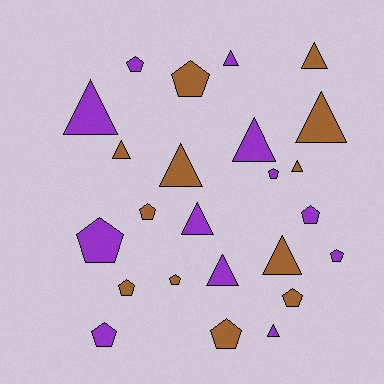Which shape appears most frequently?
Triangle, with 12 objects.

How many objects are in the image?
There are 24 objects.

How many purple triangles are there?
There are 6 purple triangles.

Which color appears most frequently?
Brown, with 12 objects.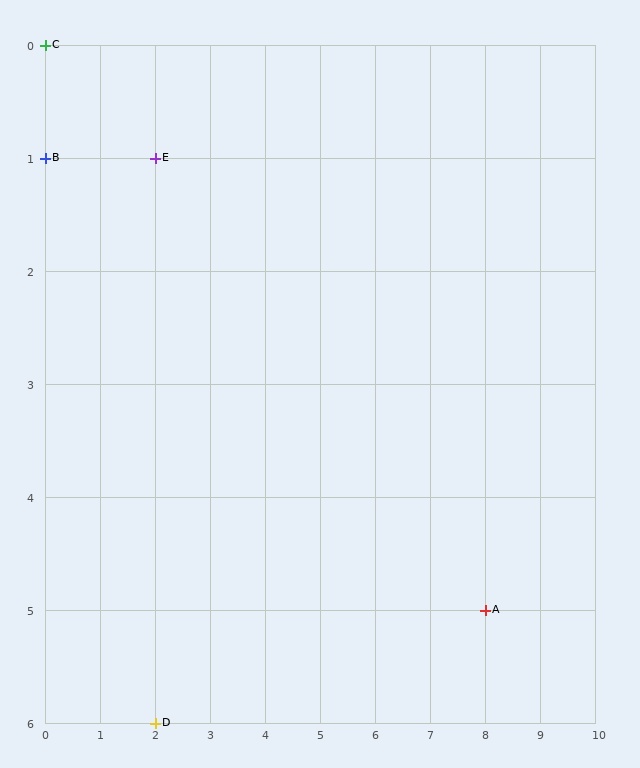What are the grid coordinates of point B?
Point B is at grid coordinates (0, 1).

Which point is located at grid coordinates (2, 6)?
Point D is at (2, 6).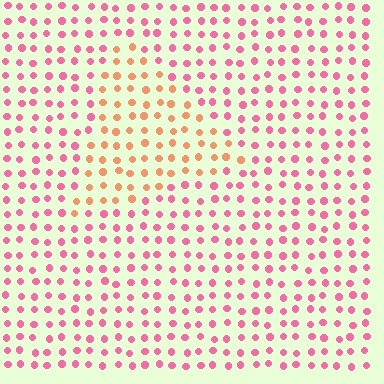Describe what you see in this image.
The image is filled with small pink elements in a uniform arrangement. A triangle-shaped region is visible where the elements are tinted to a slightly different hue, forming a subtle color boundary.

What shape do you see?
I see a triangle.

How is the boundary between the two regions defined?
The boundary is defined purely by a slight shift in hue (about 44 degrees). Spacing, size, and orientation are identical on both sides.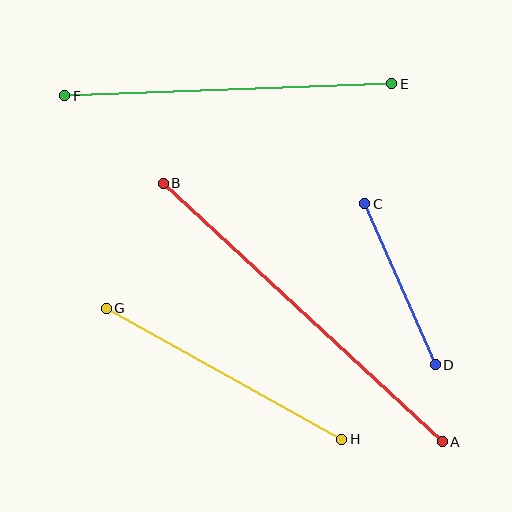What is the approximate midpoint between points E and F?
The midpoint is at approximately (228, 90) pixels.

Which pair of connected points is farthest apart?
Points A and B are farthest apart.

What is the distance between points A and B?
The distance is approximately 381 pixels.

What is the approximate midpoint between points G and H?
The midpoint is at approximately (224, 374) pixels.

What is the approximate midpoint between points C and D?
The midpoint is at approximately (400, 284) pixels.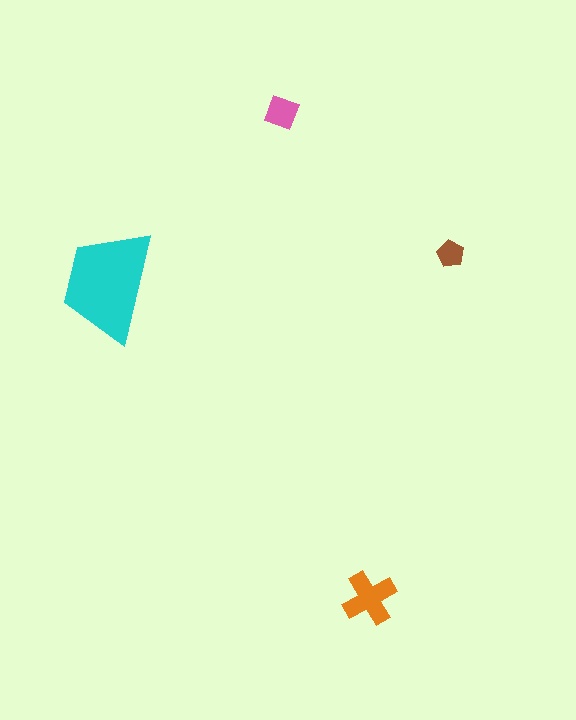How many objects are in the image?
There are 4 objects in the image.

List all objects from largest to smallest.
The cyan trapezoid, the orange cross, the pink square, the brown pentagon.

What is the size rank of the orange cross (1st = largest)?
2nd.